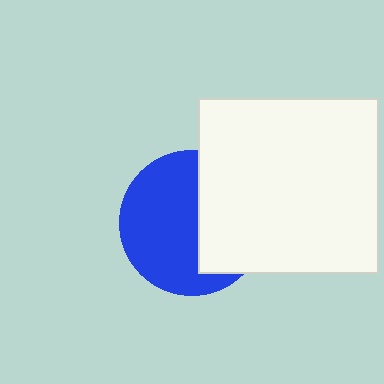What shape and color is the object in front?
The object in front is a white rectangle.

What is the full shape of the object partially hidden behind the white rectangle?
The partially hidden object is a blue circle.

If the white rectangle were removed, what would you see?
You would see the complete blue circle.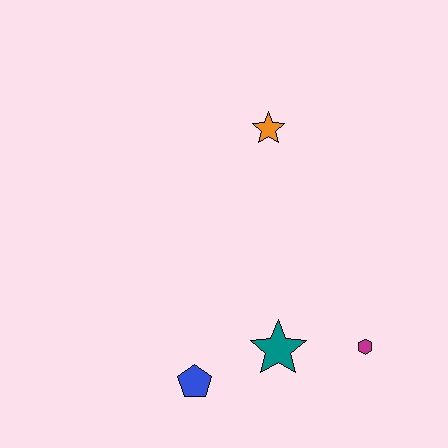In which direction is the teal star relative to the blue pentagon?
The teal star is to the right of the blue pentagon.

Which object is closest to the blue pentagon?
The teal star is closest to the blue pentagon.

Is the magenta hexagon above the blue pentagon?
Yes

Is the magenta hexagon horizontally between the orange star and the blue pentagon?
No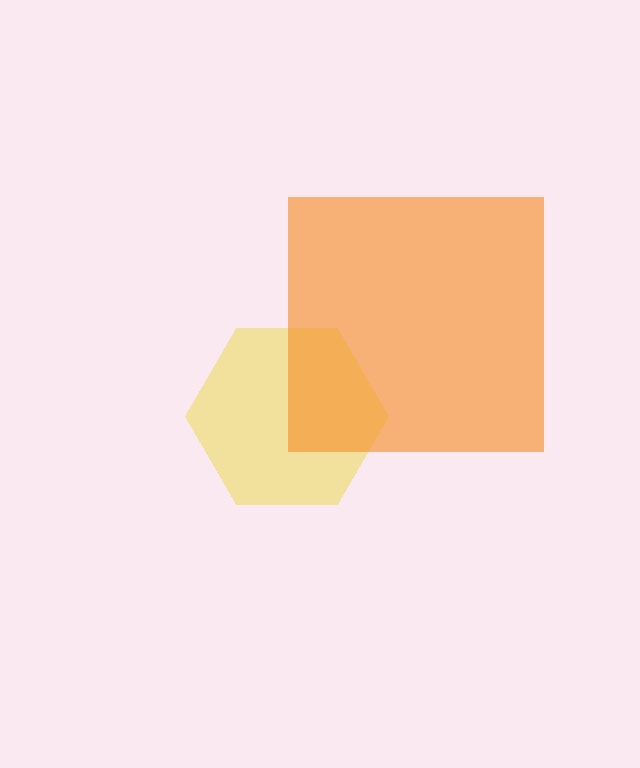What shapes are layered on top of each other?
The layered shapes are: a yellow hexagon, an orange square.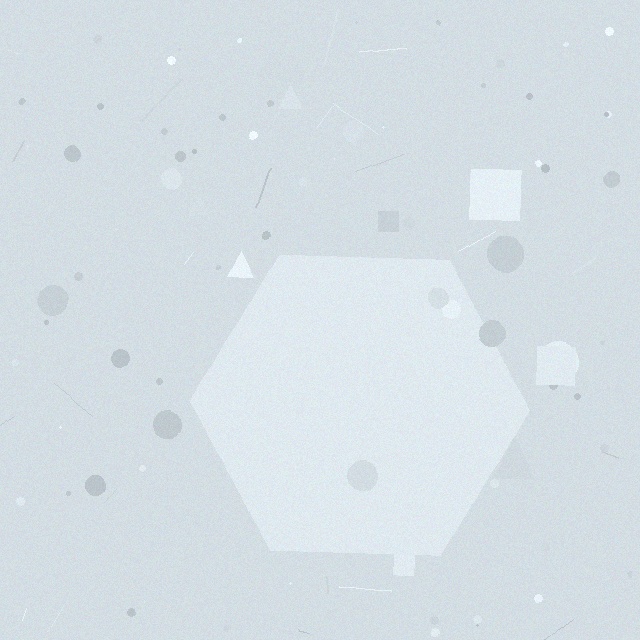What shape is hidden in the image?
A hexagon is hidden in the image.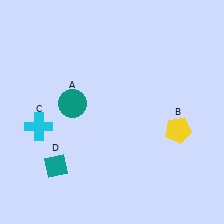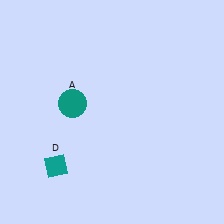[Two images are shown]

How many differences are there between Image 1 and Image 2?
There are 2 differences between the two images.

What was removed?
The yellow pentagon (B), the cyan cross (C) were removed in Image 2.